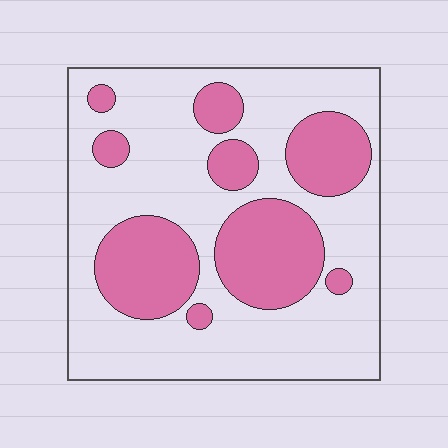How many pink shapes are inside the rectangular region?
9.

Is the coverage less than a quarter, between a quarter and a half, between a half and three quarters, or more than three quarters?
Between a quarter and a half.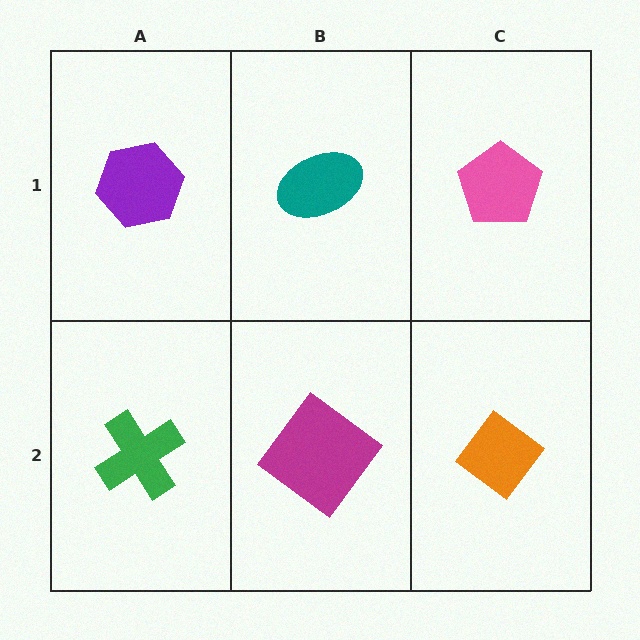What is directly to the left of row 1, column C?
A teal ellipse.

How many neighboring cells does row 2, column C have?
2.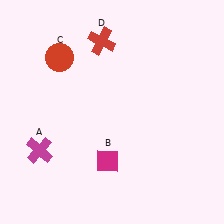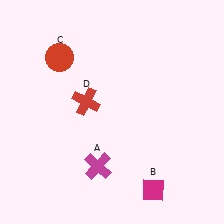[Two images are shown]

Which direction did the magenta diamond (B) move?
The magenta diamond (B) moved right.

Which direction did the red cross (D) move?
The red cross (D) moved down.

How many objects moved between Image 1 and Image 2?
3 objects moved between the two images.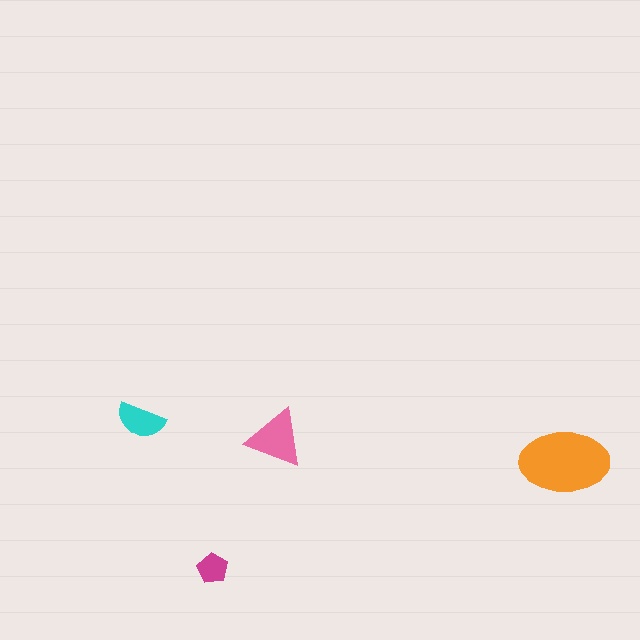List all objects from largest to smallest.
The orange ellipse, the pink triangle, the cyan semicircle, the magenta pentagon.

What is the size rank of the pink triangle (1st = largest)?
2nd.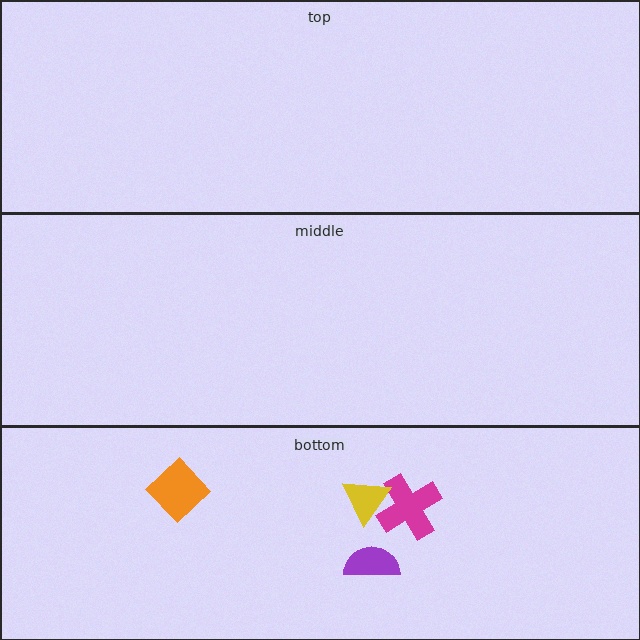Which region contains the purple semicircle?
The bottom region.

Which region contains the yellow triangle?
The bottom region.